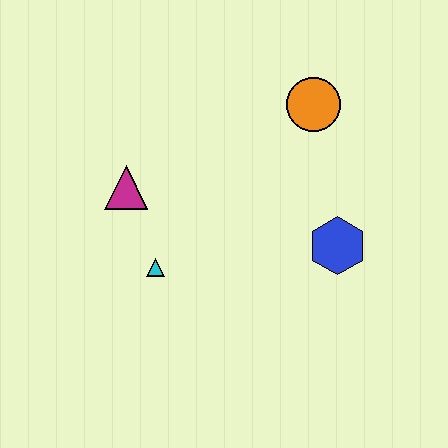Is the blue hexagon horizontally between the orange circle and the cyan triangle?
No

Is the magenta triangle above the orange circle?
No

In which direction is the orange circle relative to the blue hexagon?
The orange circle is above the blue hexagon.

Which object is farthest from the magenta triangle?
The blue hexagon is farthest from the magenta triangle.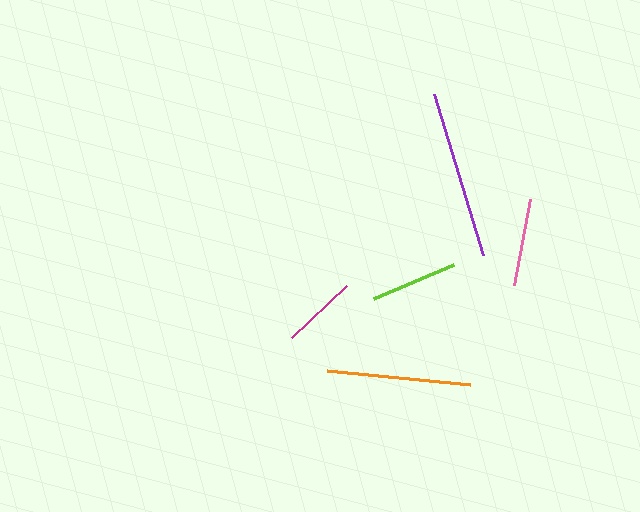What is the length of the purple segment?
The purple segment is approximately 168 pixels long.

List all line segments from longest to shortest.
From longest to shortest: purple, orange, lime, pink, magenta.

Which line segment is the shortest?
The magenta line is the shortest at approximately 76 pixels.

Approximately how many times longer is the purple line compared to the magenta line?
The purple line is approximately 2.2 times the length of the magenta line.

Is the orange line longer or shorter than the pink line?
The orange line is longer than the pink line.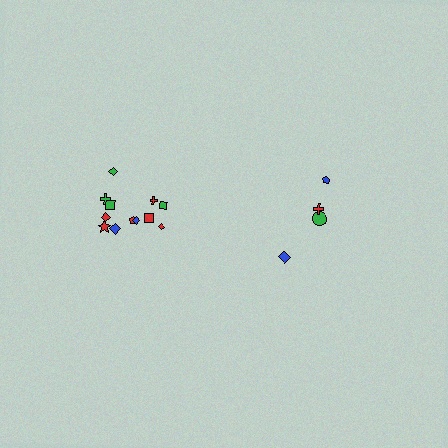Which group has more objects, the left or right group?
The left group.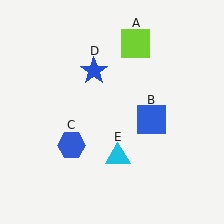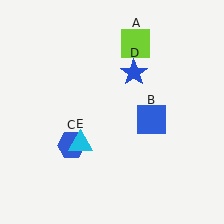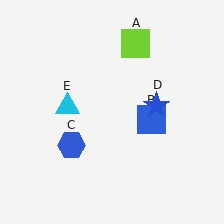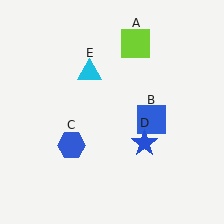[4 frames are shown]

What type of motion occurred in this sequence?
The blue star (object D), cyan triangle (object E) rotated clockwise around the center of the scene.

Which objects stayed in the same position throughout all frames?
Lime square (object A) and blue square (object B) and blue hexagon (object C) remained stationary.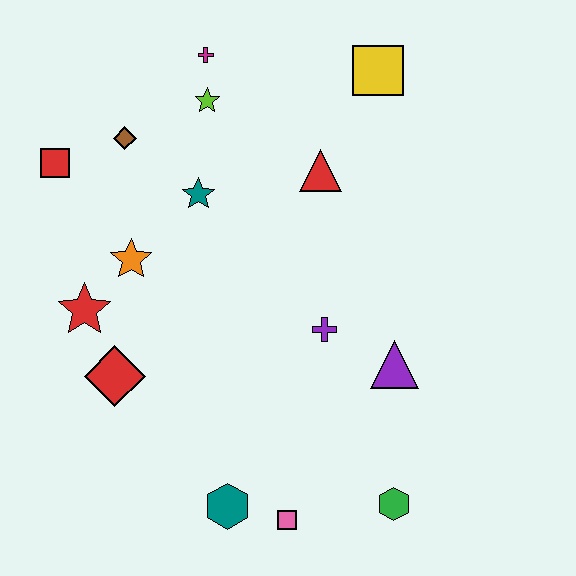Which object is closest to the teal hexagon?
The pink square is closest to the teal hexagon.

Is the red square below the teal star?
No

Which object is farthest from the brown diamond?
The green hexagon is farthest from the brown diamond.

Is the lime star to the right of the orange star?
Yes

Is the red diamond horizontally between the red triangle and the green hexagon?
No